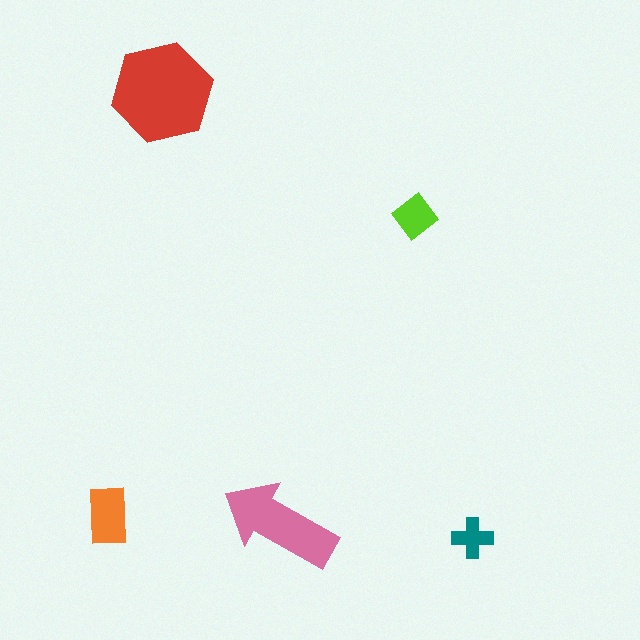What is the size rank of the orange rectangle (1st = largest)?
3rd.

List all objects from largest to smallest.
The red hexagon, the pink arrow, the orange rectangle, the lime diamond, the teal cross.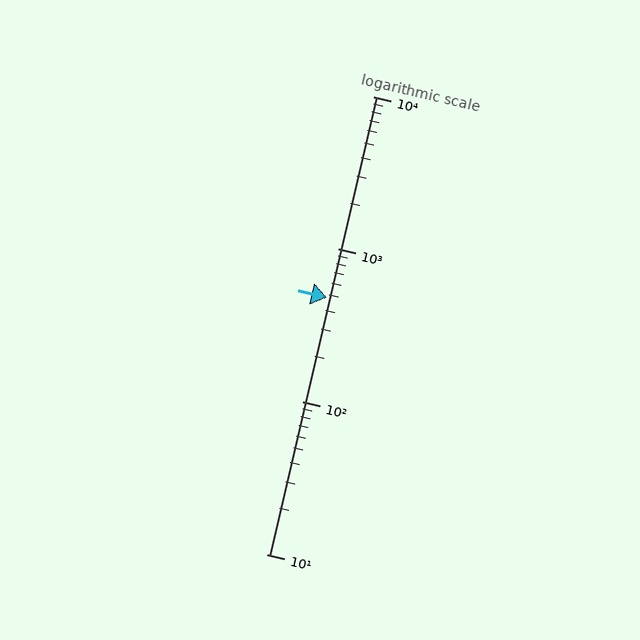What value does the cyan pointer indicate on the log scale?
The pointer indicates approximately 480.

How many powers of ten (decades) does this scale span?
The scale spans 3 decades, from 10 to 10000.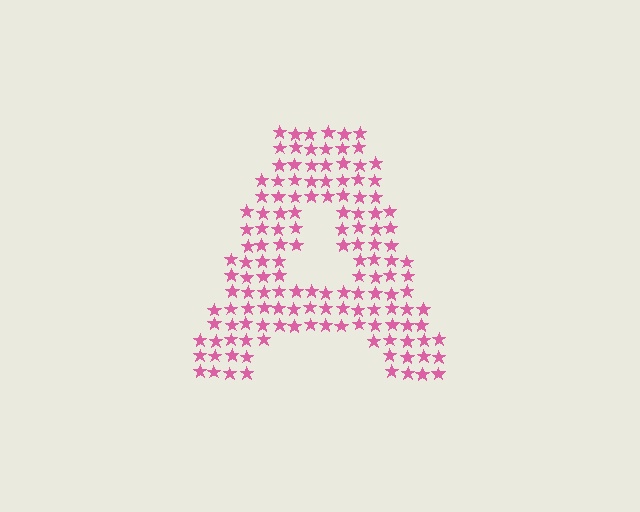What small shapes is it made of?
It is made of small stars.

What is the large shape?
The large shape is the letter A.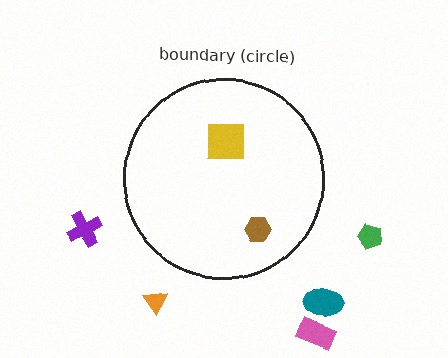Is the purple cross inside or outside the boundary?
Outside.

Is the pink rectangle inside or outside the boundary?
Outside.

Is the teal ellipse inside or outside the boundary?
Outside.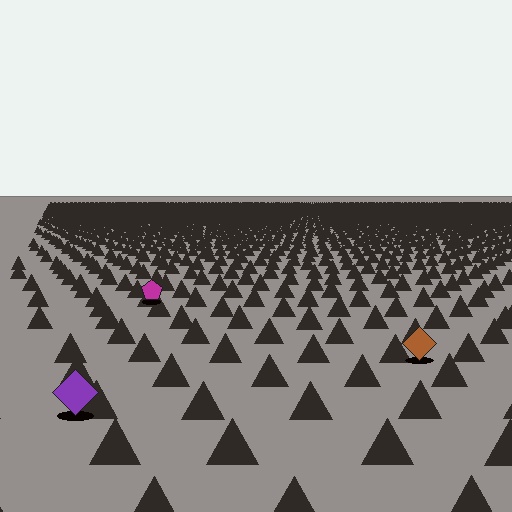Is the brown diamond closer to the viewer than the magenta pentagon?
Yes. The brown diamond is closer — you can tell from the texture gradient: the ground texture is coarser near it.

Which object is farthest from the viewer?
The magenta pentagon is farthest from the viewer. It appears smaller and the ground texture around it is denser.